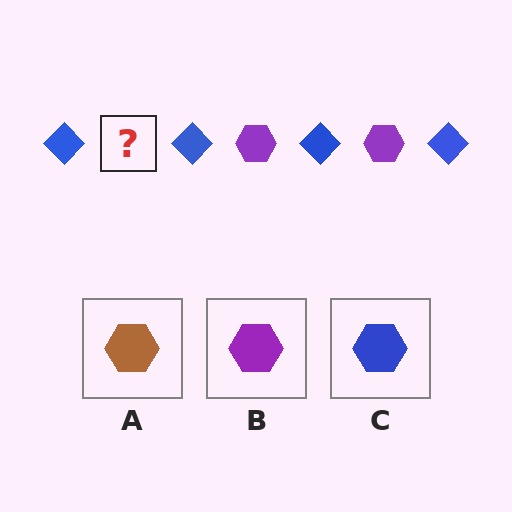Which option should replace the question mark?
Option B.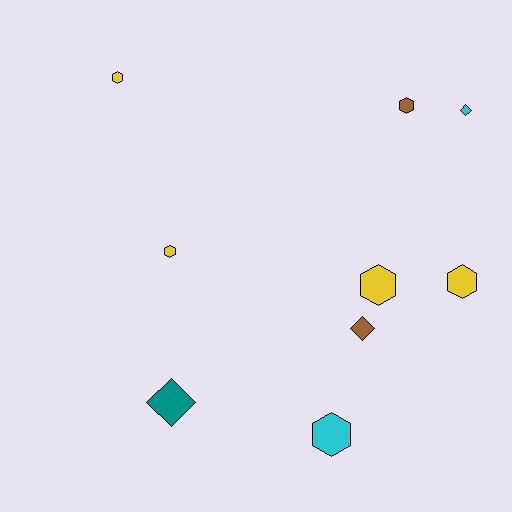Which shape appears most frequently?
Hexagon, with 6 objects.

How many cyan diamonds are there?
There is 1 cyan diamond.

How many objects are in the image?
There are 9 objects.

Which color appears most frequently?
Yellow, with 4 objects.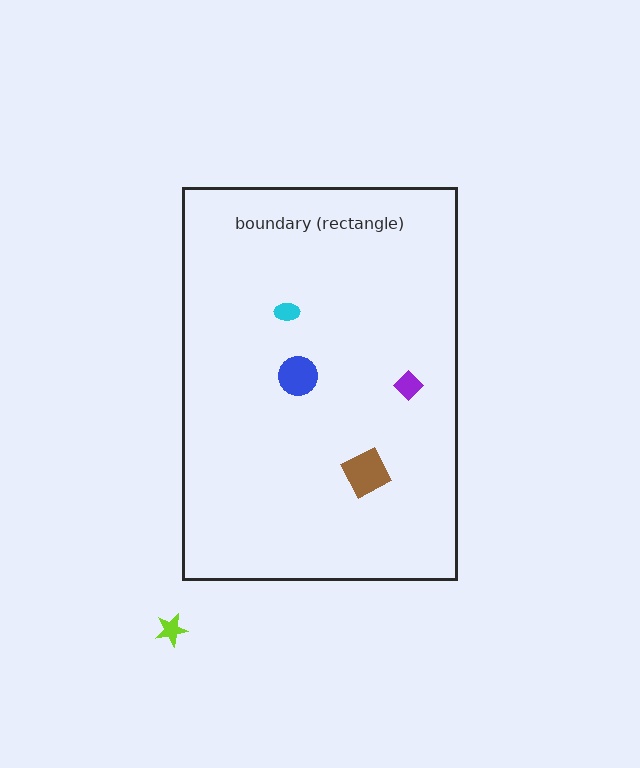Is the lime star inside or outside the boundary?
Outside.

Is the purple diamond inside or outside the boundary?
Inside.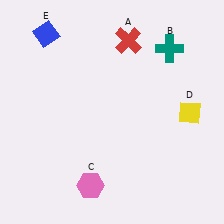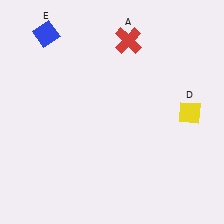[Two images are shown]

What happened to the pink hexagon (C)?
The pink hexagon (C) was removed in Image 2. It was in the bottom-left area of Image 1.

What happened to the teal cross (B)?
The teal cross (B) was removed in Image 2. It was in the top-right area of Image 1.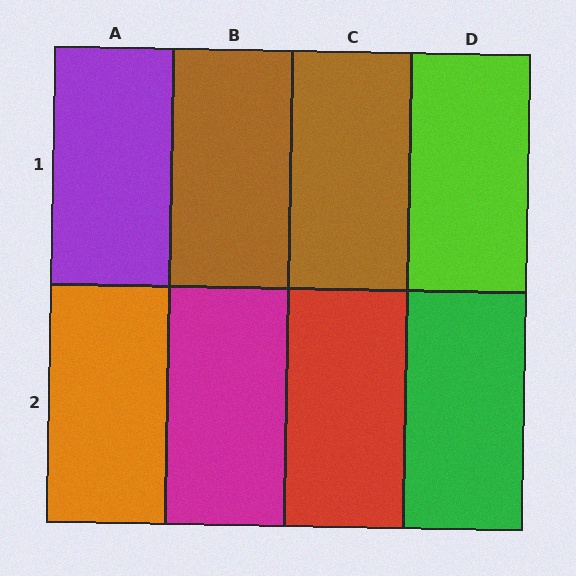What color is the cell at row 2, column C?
Red.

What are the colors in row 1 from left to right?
Purple, brown, brown, lime.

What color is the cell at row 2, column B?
Magenta.